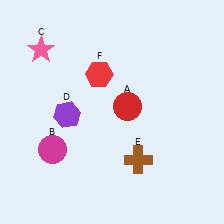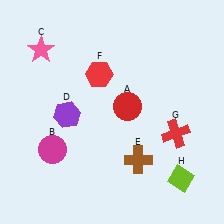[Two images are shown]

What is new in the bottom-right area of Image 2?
A red cross (G) was added in the bottom-right area of Image 2.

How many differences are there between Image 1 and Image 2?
There are 2 differences between the two images.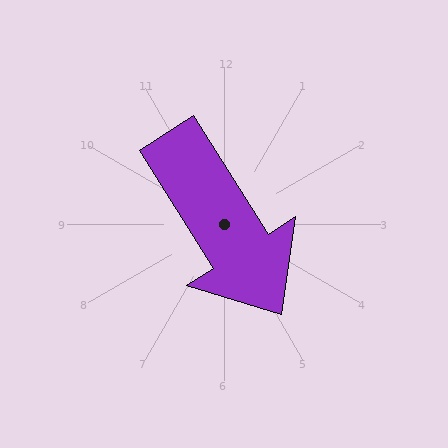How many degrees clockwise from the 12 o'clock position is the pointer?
Approximately 148 degrees.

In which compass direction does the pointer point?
Southeast.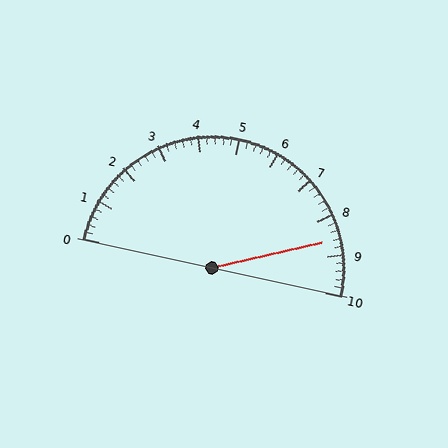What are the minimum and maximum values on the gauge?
The gauge ranges from 0 to 10.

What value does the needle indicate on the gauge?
The needle indicates approximately 8.6.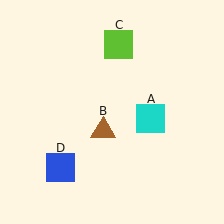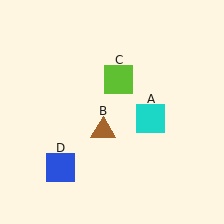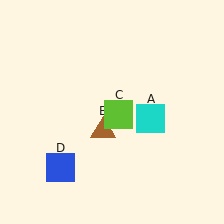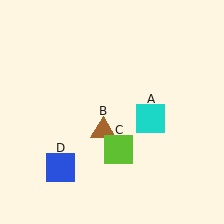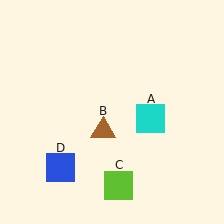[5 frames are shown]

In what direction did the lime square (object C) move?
The lime square (object C) moved down.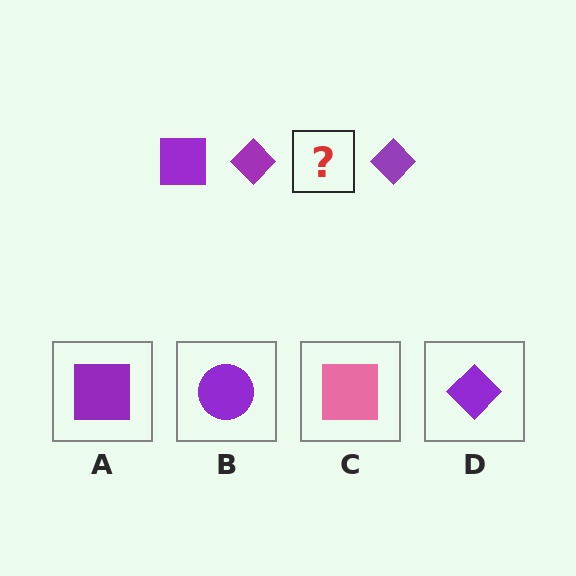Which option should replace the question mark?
Option A.